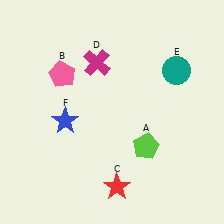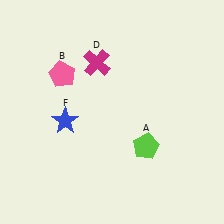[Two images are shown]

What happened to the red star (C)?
The red star (C) was removed in Image 2. It was in the bottom-right area of Image 1.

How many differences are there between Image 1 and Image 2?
There are 2 differences between the two images.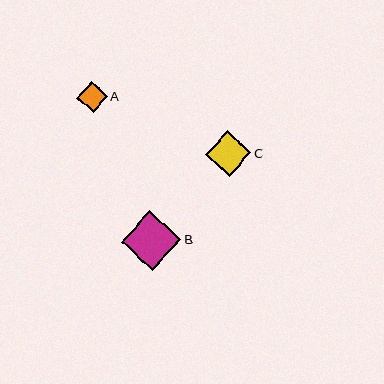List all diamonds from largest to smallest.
From largest to smallest: B, C, A.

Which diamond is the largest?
Diamond B is the largest with a size of approximately 60 pixels.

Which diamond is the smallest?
Diamond A is the smallest with a size of approximately 31 pixels.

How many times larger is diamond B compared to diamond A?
Diamond B is approximately 1.9 times the size of diamond A.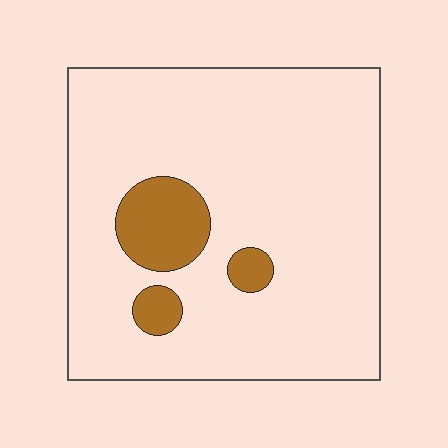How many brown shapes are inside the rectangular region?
3.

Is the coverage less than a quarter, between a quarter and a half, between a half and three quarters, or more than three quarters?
Less than a quarter.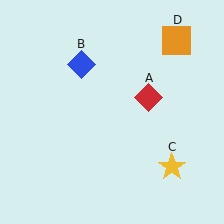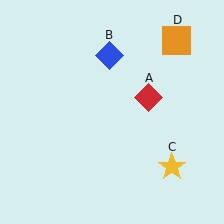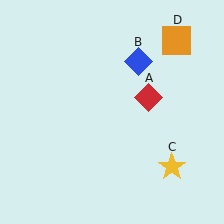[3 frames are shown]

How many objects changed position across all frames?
1 object changed position: blue diamond (object B).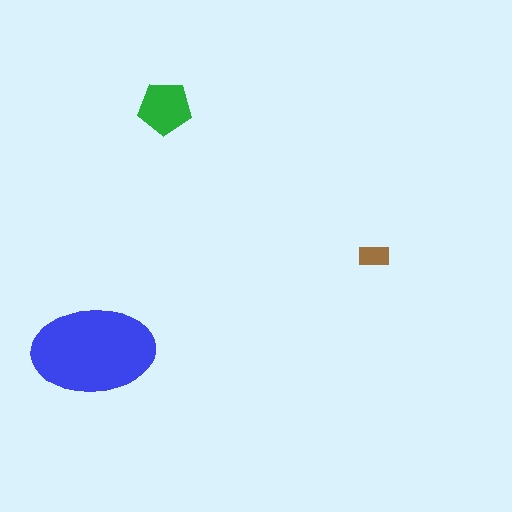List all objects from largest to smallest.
The blue ellipse, the green pentagon, the brown rectangle.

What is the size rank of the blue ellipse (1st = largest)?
1st.